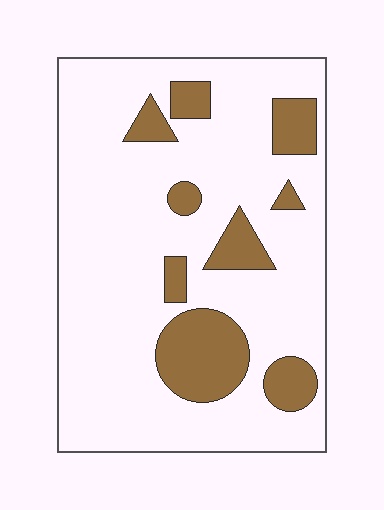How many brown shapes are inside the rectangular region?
9.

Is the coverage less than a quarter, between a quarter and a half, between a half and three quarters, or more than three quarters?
Less than a quarter.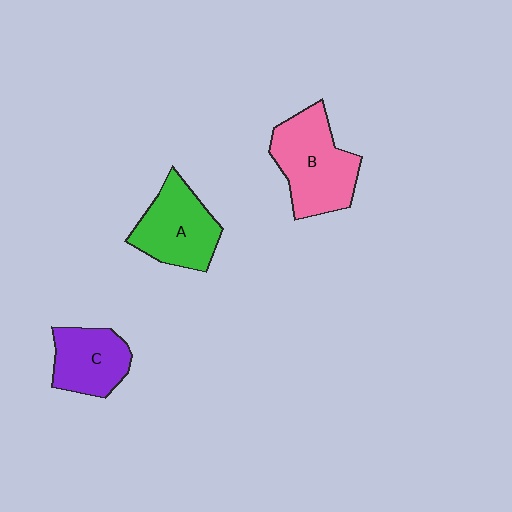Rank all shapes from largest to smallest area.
From largest to smallest: B (pink), A (green), C (purple).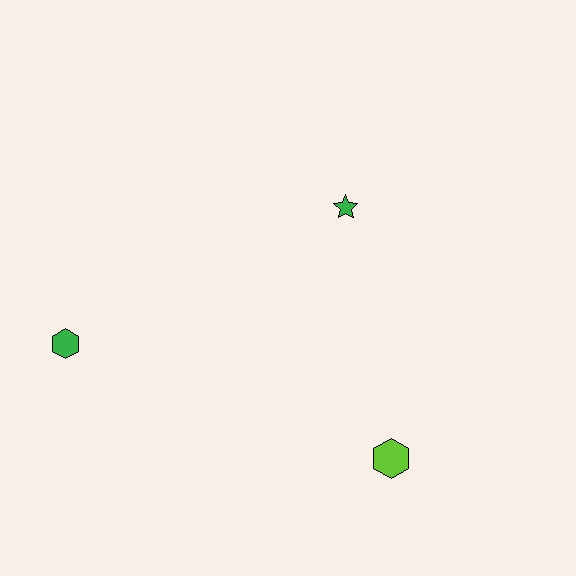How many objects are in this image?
There are 3 objects.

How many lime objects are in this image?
There is 1 lime object.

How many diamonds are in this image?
There are no diamonds.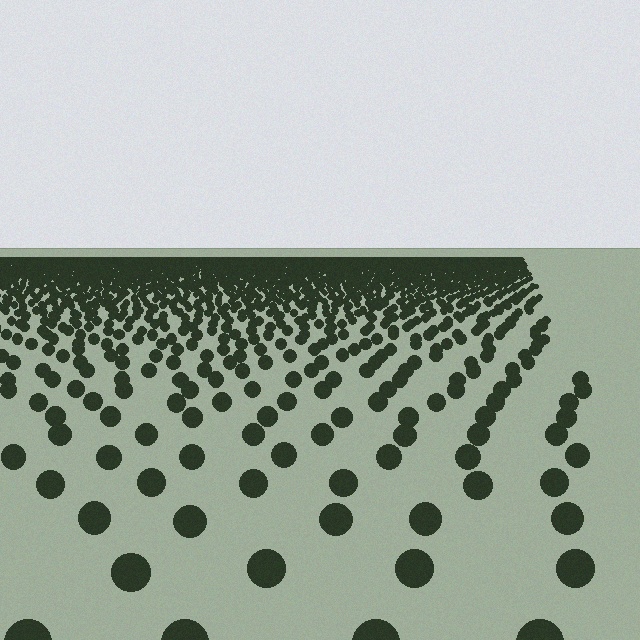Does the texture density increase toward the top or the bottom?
Density increases toward the top.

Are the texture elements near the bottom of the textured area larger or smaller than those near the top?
Larger. Near the bottom, elements are closer to the viewer and appear at a bigger on-screen size.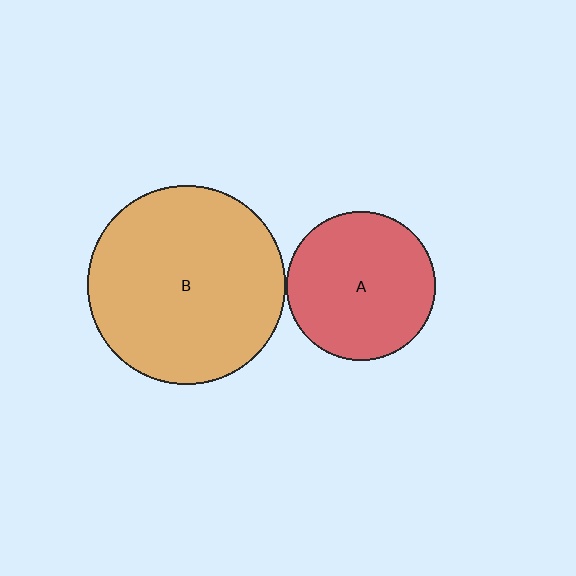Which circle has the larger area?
Circle B (orange).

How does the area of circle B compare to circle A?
Approximately 1.8 times.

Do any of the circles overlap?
No, none of the circles overlap.